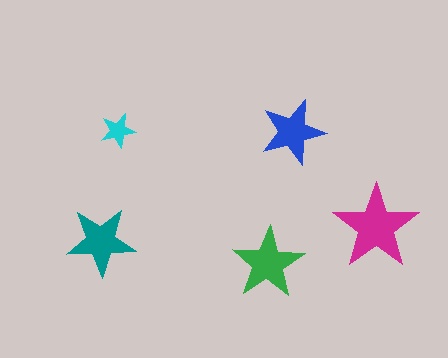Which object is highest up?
The cyan star is topmost.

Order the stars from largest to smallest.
the magenta one, the green one, the teal one, the blue one, the cyan one.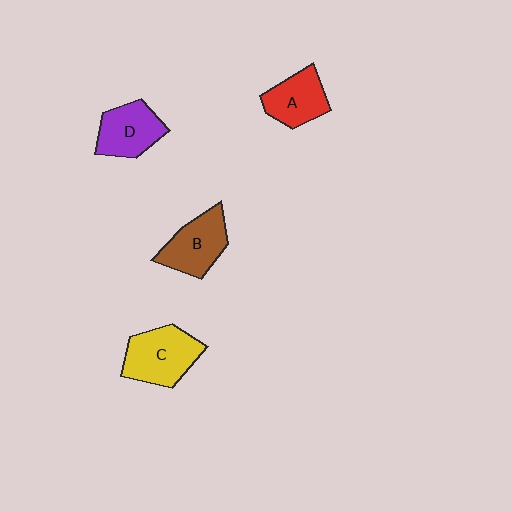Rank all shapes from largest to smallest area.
From largest to smallest: C (yellow), B (brown), D (purple), A (red).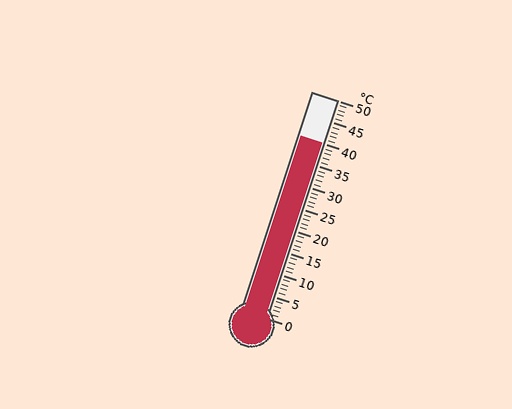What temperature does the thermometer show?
The thermometer shows approximately 40°C.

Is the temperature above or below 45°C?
The temperature is below 45°C.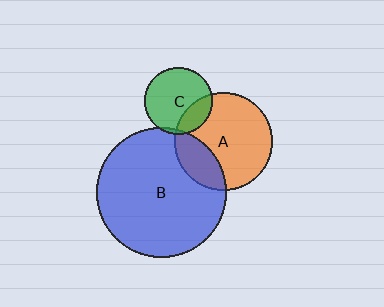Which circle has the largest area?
Circle B (blue).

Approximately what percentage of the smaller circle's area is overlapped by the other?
Approximately 5%.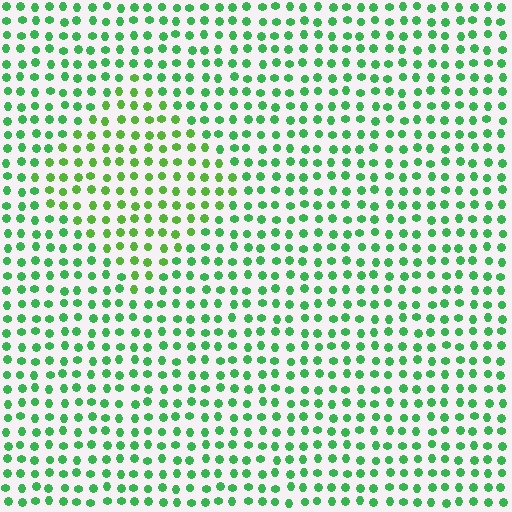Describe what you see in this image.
The image is filled with small green elements in a uniform arrangement. A diamond-shaped region is visible where the elements are tinted to a slightly different hue, forming a subtle color boundary.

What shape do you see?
I see a diamond.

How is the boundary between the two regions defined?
The boundary is defined purely by a slight shift in hue (about 27 degrees). Spacing, size, and orientation are identical on both sides.